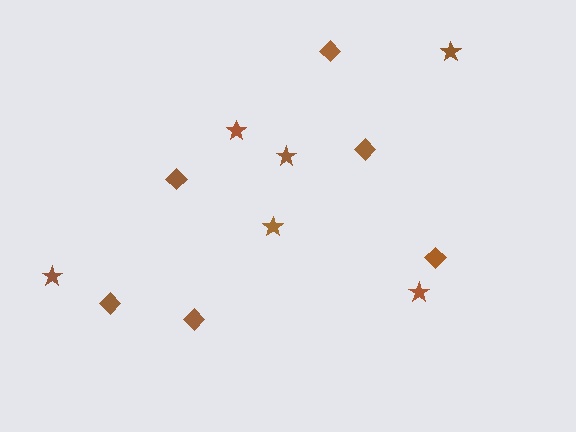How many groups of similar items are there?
There are 2 groups: one group of diamonds (6) and one group of stars (6).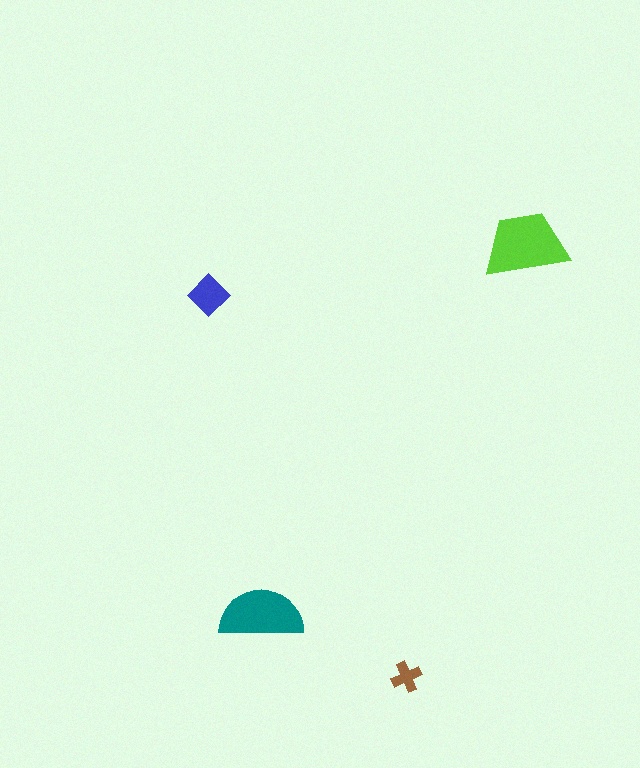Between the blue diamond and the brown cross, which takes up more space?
The blue diamond.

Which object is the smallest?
The brown cross.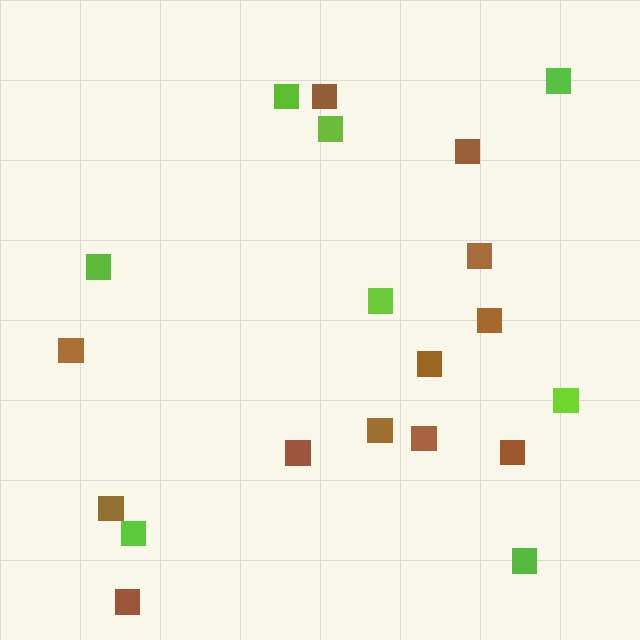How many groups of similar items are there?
There are 2 groups: one group of brown squares (12) and one group of lime squares (8).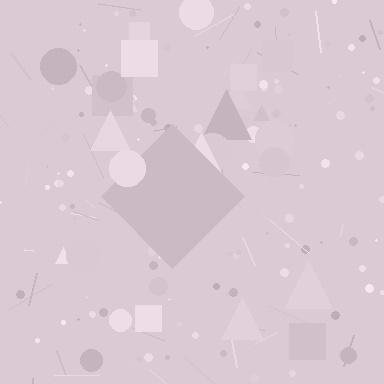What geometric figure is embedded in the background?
A diamond is embedded in the background.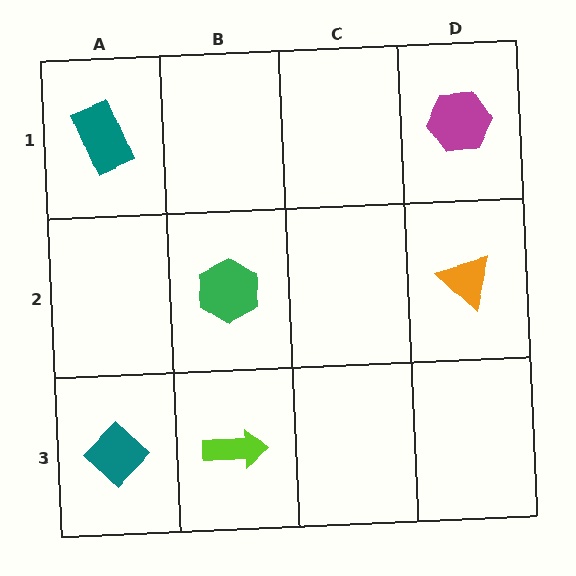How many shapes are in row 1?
2 shapes.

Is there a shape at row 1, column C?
No, that cell is empty.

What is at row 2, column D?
An orange triangle.